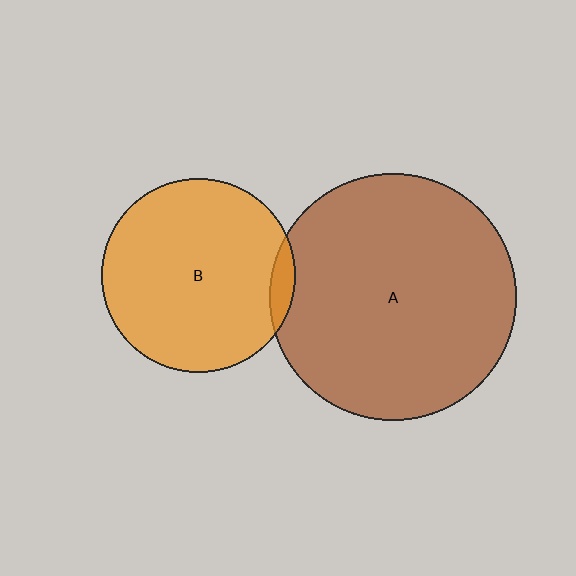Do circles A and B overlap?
Yes.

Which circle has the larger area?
Circle A (brown).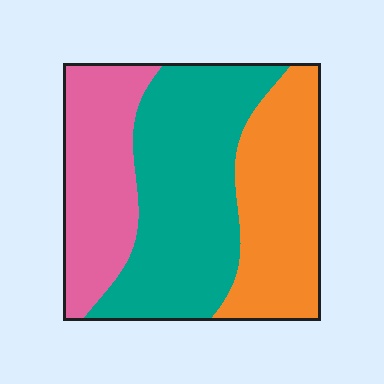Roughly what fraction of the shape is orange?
Orange covers roughly 30% of the shape.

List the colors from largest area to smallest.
From largest to smallest: teal, orange, pink.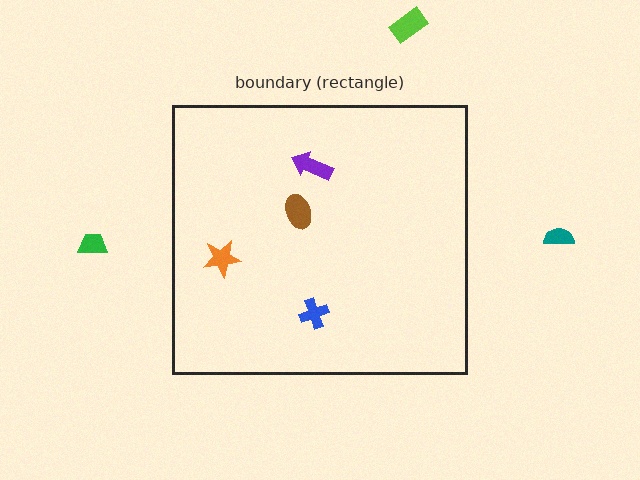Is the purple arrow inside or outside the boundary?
Inside.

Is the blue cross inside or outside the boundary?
Inside.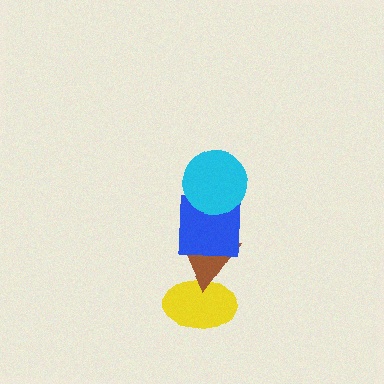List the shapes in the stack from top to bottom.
From top to bottom: the cyan circle, the blue square, the brown triangle, the yellow ellipse.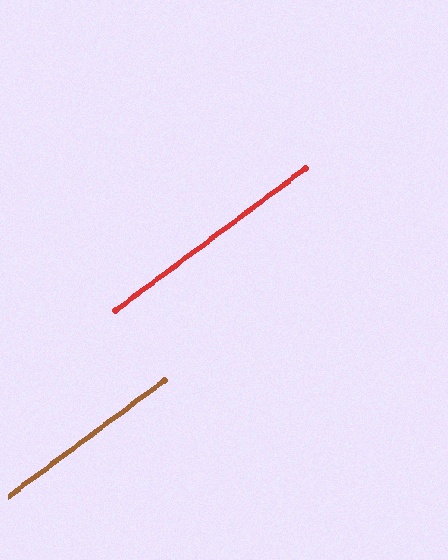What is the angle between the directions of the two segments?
Approximately 0 degrees.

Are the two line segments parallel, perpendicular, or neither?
Parallel — their directions differ by only 0.0°.